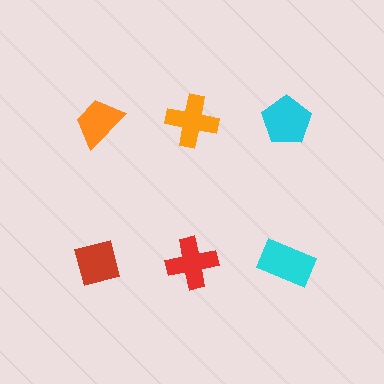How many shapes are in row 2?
3 shapes.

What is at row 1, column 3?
A cyan pentagon.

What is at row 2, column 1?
A red square.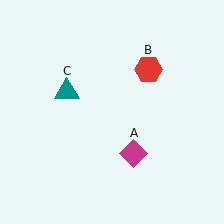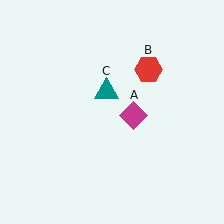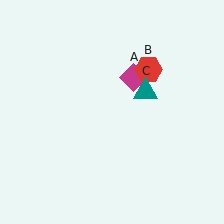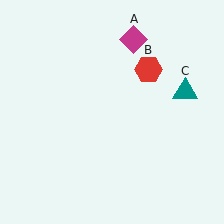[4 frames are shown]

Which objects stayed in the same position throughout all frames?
Red hexagon (object B) remained stationary.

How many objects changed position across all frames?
2 objects changed position: magenta diamond (object A), teal triangle (object C).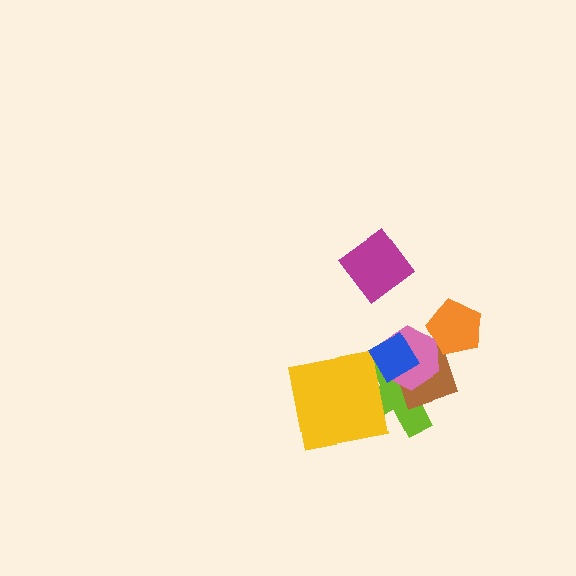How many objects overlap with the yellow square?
1 object overlaps with the yellow square.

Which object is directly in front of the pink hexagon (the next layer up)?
The blue diamond is directly in front of the pink hexagon.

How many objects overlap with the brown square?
3 objects overlap with the brown square.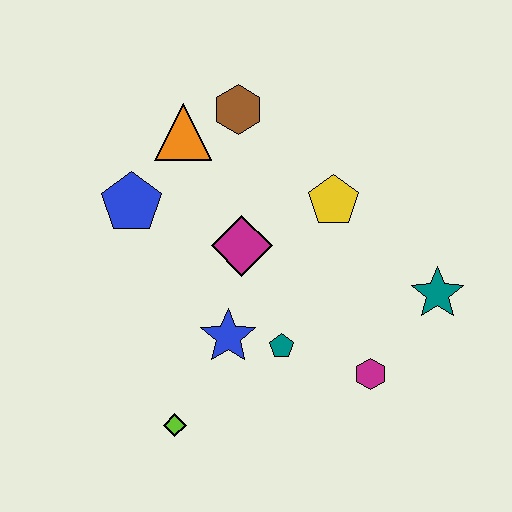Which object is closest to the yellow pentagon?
The magenta diamond is closest to the yellow pentagon.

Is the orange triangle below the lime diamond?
No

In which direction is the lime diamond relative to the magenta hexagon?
The lime diamond is to the left of the magenta hexagon.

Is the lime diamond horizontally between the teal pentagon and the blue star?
No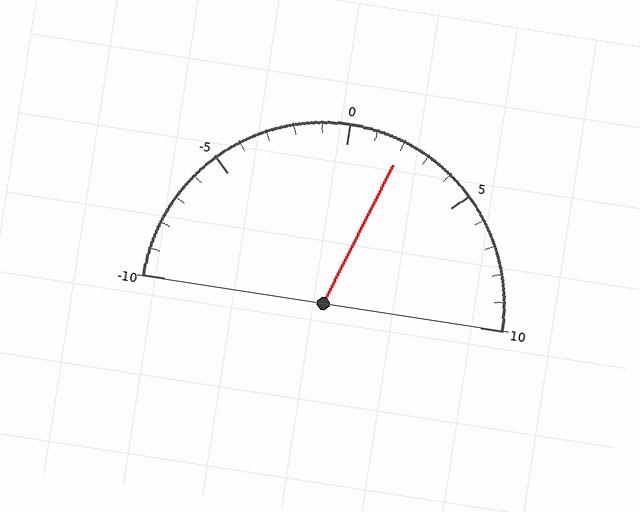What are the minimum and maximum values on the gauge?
The gauge ranges from -10 to 10.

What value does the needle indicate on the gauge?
The needle indicates approximately 2.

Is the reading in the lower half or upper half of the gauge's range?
The reading is in the upper half of the range (-10 to 10).